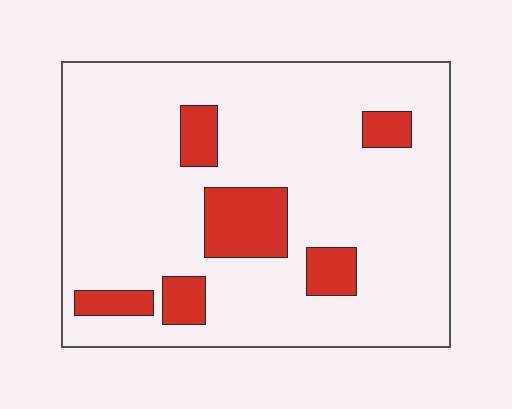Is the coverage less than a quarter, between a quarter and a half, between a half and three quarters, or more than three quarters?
Less than a quarter.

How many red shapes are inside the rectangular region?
6.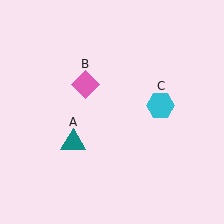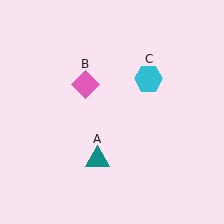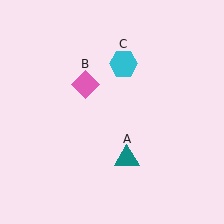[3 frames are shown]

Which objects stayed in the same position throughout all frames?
Pink diamond (object B) remained stationary.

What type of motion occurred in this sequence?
The teal triangle (object A), cyan hexagon (object C) rotated counterclockwise around the center of the scene.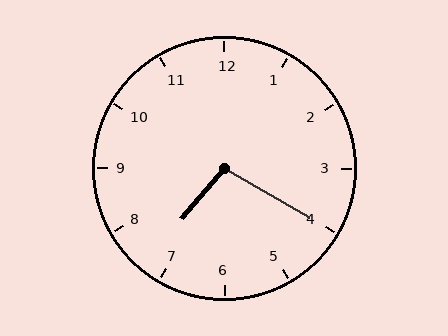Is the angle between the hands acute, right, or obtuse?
It is obtuse.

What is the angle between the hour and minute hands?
Approximately 100 degrees.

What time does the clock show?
7:20.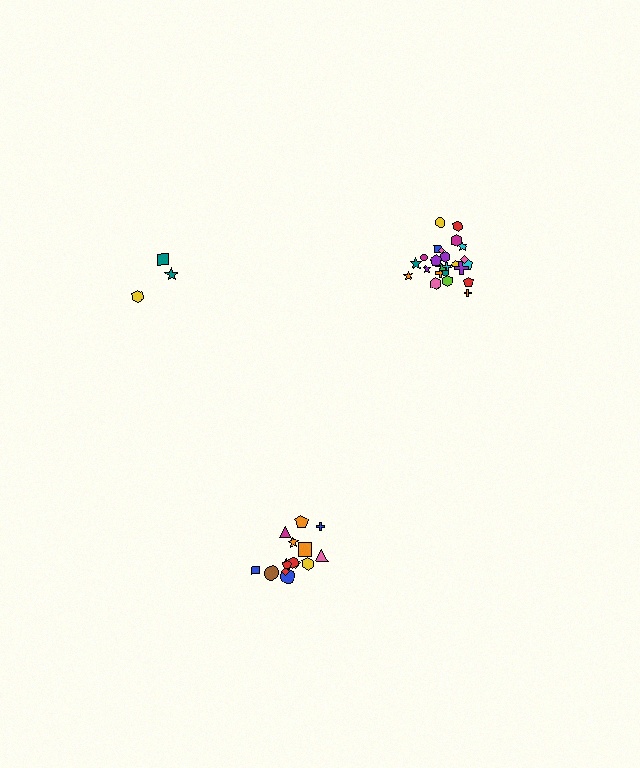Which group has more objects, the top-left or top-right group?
The top-right group.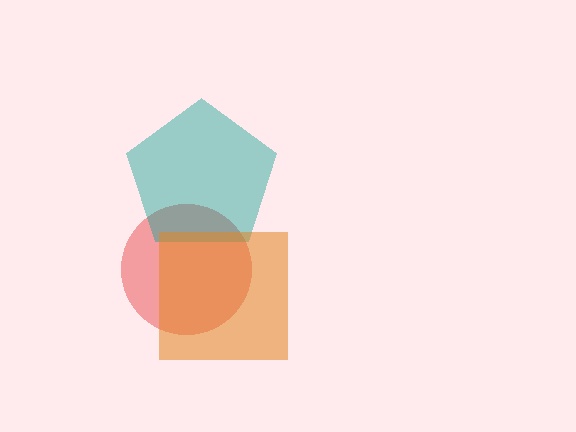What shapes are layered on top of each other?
The layered shapes are: a red circle, a teal pentagon, an orange square.